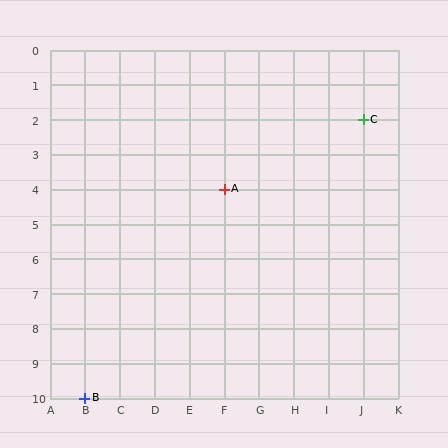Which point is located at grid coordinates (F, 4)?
Point A is at (F, 4).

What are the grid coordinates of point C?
Point C is at grid coordinates (J, 2).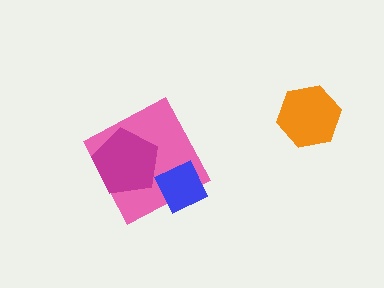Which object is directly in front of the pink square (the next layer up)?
The magenta pentagon is directly in front of the pink square.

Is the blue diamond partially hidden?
No, no other shape covers it.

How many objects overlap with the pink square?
2 objects overlap with the pink square.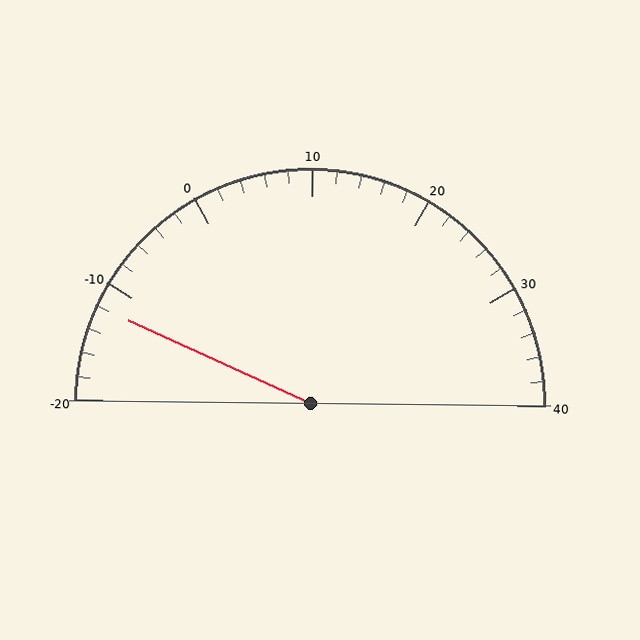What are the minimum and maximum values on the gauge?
The gauge ranges from -20 to 40.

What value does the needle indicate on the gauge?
The needle indicates approximately -12.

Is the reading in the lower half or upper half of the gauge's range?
The reading is in the lower half of the range (-20 to 40).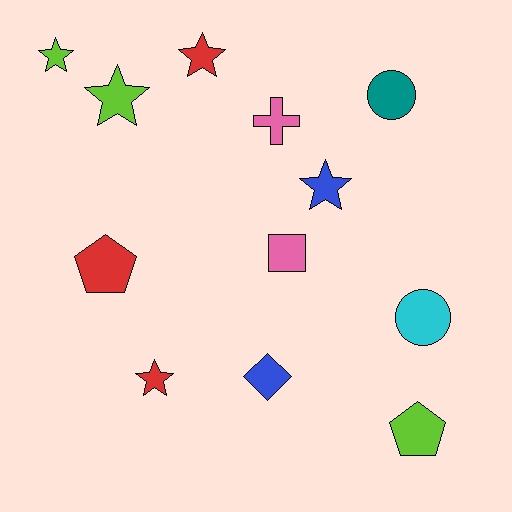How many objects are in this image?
There are 12 objects.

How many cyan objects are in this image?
There is 1 cyan object.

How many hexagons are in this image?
There are no hexagons.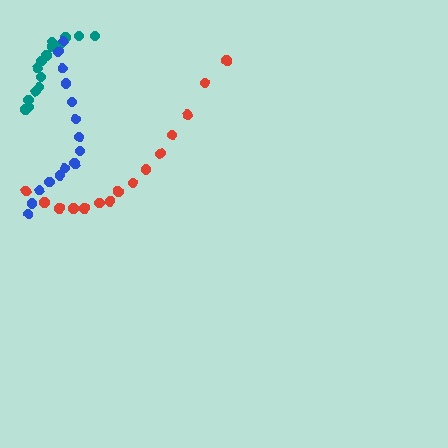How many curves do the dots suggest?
There are 3 distinct paths.